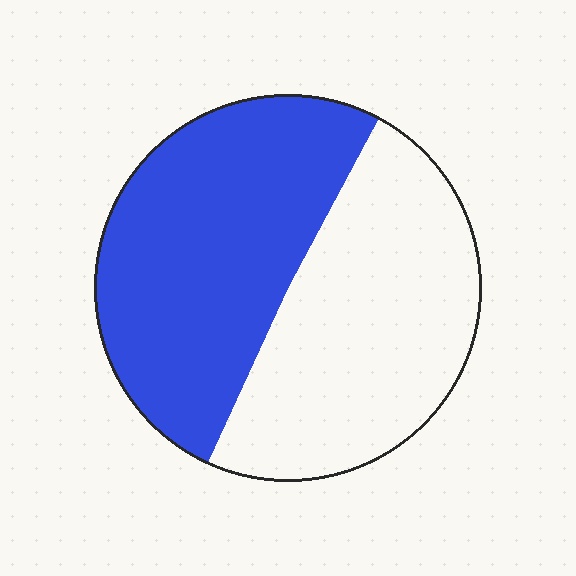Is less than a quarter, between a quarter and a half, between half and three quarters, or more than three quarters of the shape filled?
Between half and three quarters.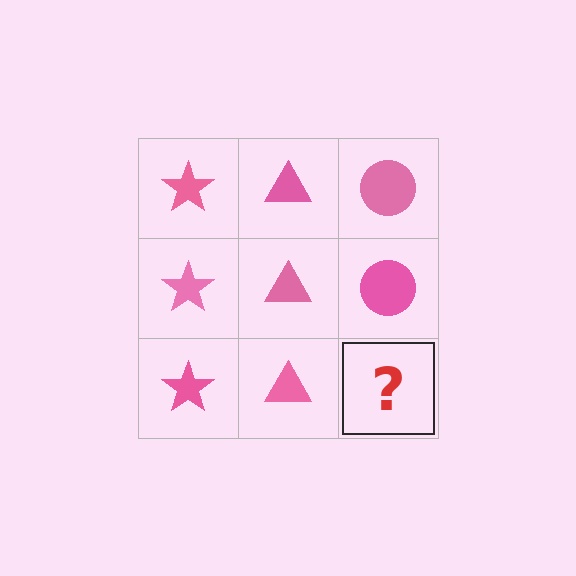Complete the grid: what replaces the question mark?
The question mark should be replaced with a pink circle.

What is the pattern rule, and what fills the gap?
The rule is that each column has a consistent shape. The gap should be filled with a pink circle.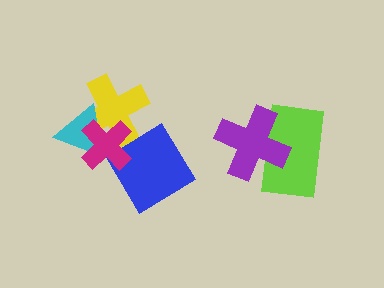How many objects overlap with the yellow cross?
2 objects overlap with the yellow cross.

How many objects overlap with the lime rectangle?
1 object overlaps with the lime rectangle.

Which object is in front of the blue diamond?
The magenta cross is in front of the blue diamond.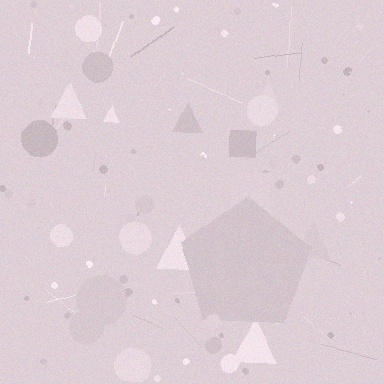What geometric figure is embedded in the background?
A pentagon is embedded in the background.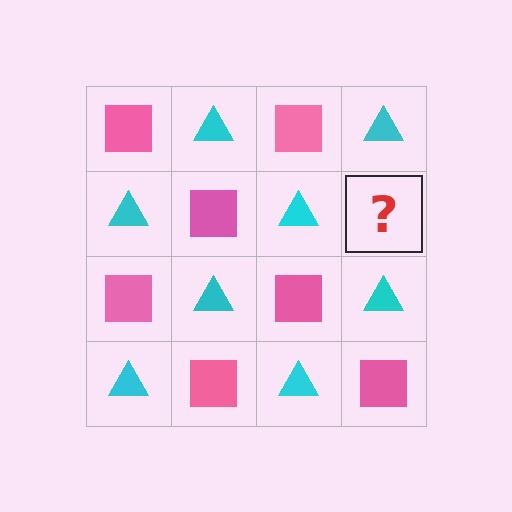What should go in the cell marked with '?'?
The missing cell should contain a pink square.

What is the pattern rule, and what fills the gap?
The rule is that it alternates pink square and cyan triangle in a checkerboard pattern. The gap should be filled with a pink square.